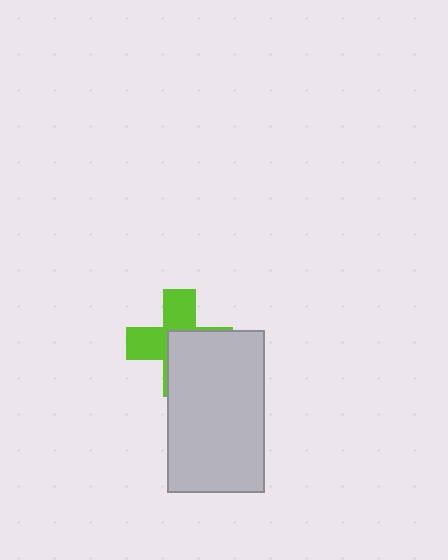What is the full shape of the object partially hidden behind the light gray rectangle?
The partially hidden object is a lime cross.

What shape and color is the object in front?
The object in front is a light gray rectangle.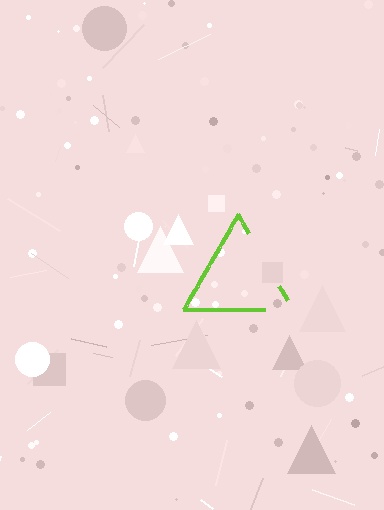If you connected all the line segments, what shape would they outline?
They would outline a triangle.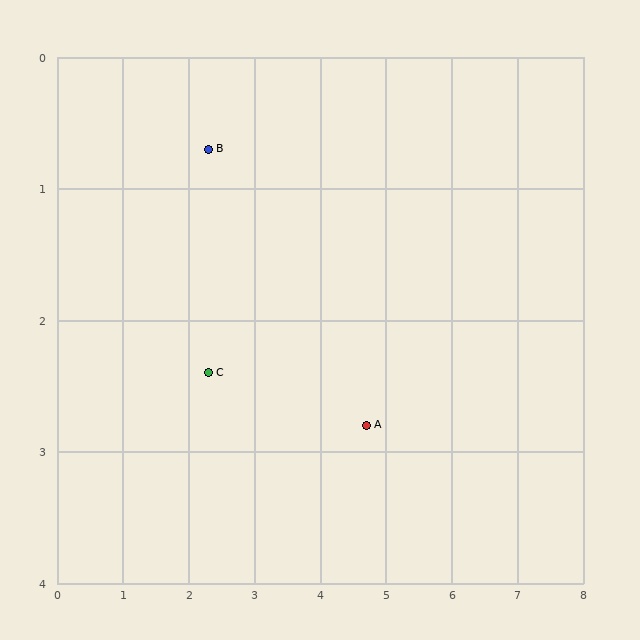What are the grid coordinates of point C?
Point C is at approximately (2.3, 2.4).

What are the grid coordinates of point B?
Point B is at approximately (2.3, 0.7).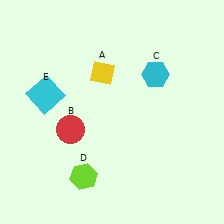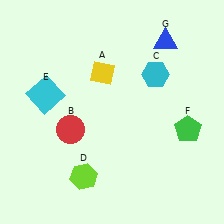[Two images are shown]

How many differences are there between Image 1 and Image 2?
There are 2 differences between the two images.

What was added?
A green pentagon (F), a blue triangle (G) were added in Image 2.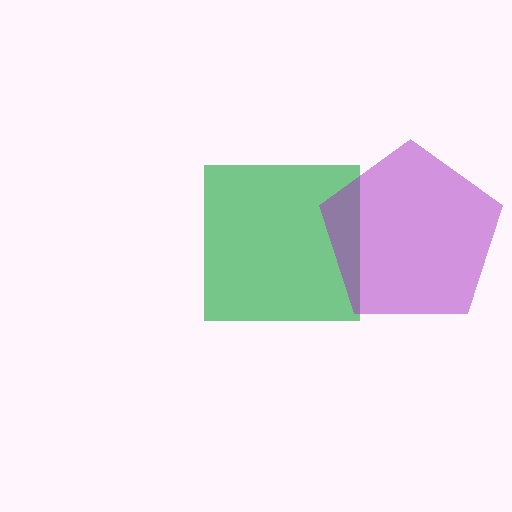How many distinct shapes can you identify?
There are 2 distinct shapes: a green square, a purple pentagon.